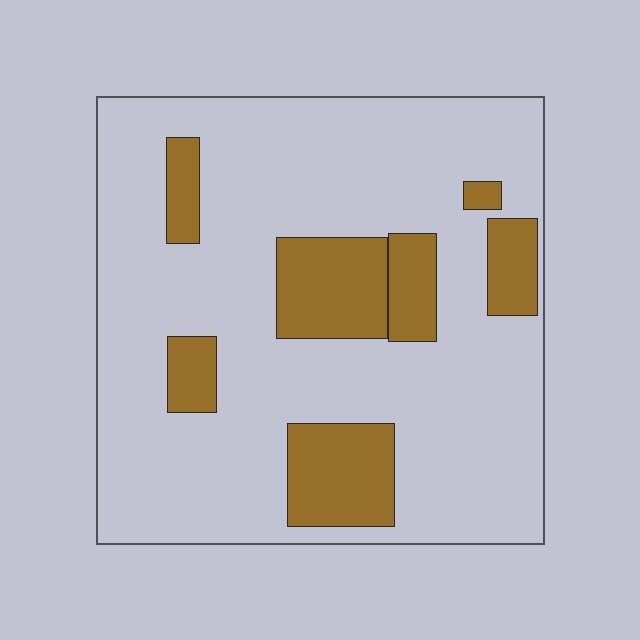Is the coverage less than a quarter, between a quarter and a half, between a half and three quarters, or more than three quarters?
Less than a quarter.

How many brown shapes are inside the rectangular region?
7.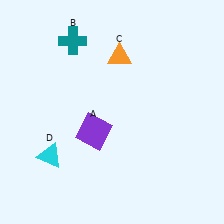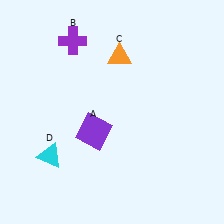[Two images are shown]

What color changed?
The cross (B) changed from teal in Image 1 to purple in Image 2.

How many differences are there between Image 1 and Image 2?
There is 1 difference between the two images.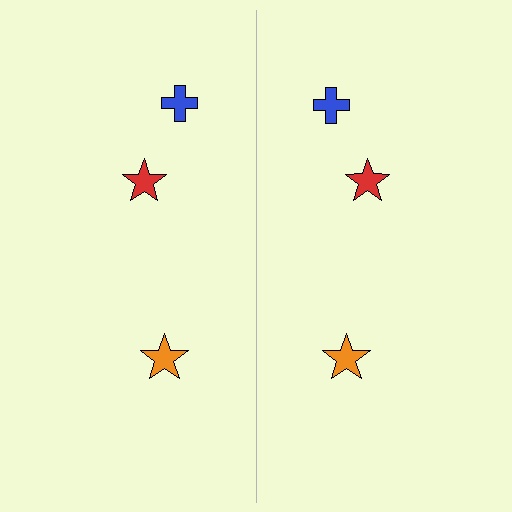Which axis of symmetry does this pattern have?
The pattern has a vertical axis of symmetry running through the center of the image.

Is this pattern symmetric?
Yes, this pattern has bilateral (reflection) symmetry.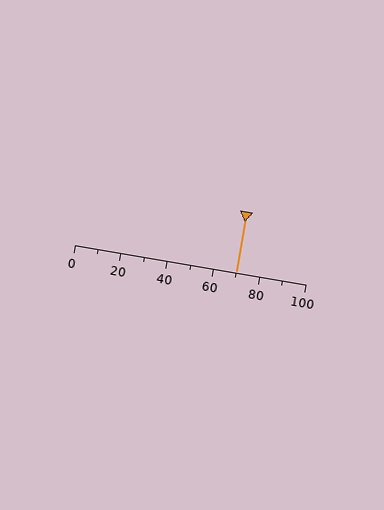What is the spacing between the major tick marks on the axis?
The major ticks are spaced 20 apart.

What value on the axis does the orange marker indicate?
The marker indicates approximately 70.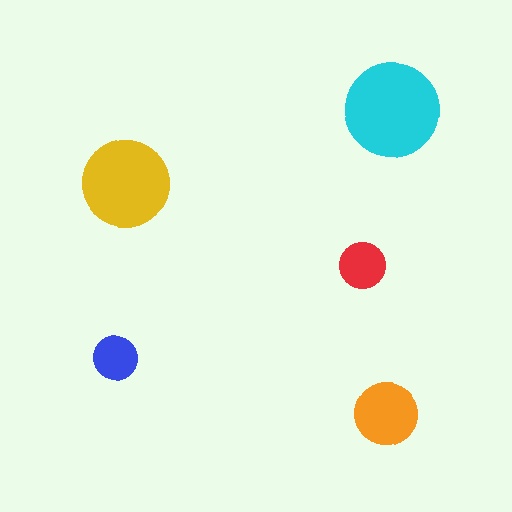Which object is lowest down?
The orange circle is bottommost.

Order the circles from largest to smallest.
the cyan one, the yellow one, the orange one, the red one, the blue one.